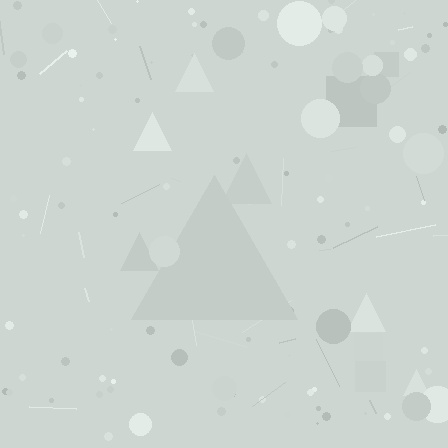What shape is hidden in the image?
A triangle is hidden in the image.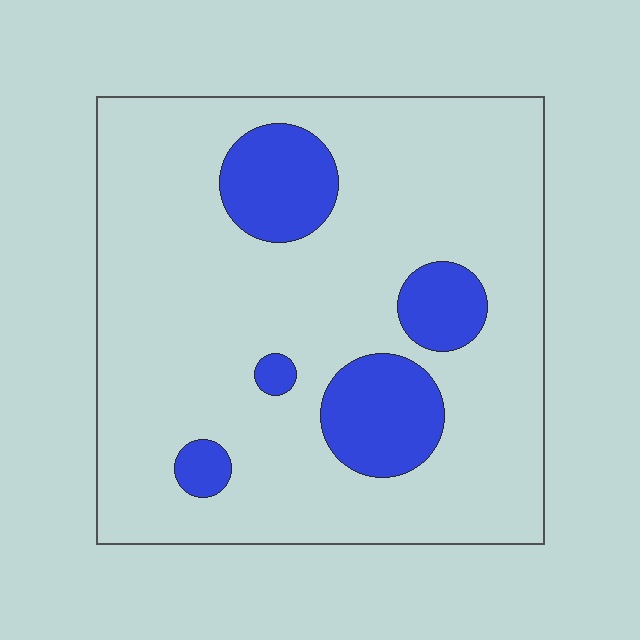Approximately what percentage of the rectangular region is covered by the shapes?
Approximately 15%.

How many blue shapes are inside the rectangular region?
5.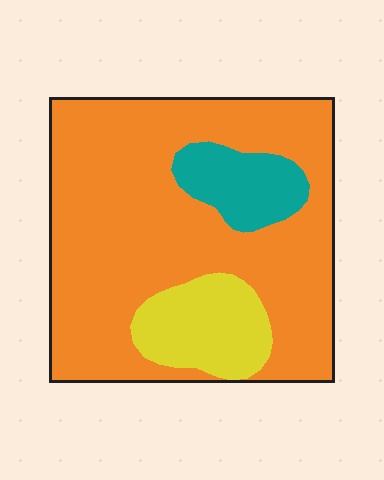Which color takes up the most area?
Orange, at roughly 75%.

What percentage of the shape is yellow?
Yellow takes up about one eighth (1/8) of the shape.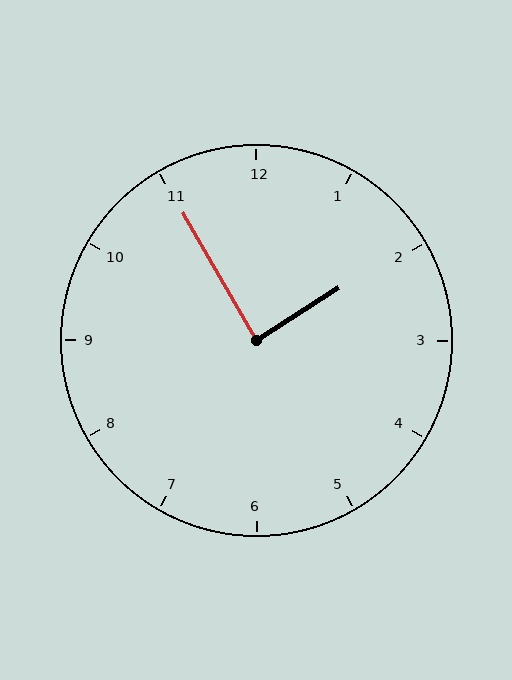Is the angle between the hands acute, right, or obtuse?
It is right.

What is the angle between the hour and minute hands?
Approximately 88 degrees.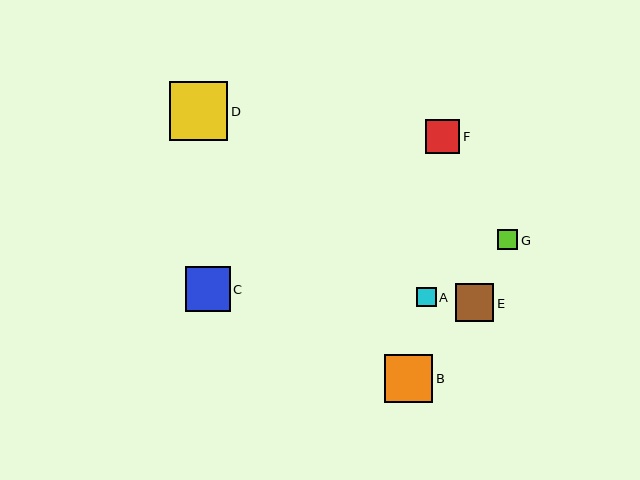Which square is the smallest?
Square A is the smallest with a size of approximately 20 pixels.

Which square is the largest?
Square D is the largest with a size of approximately 59 pixels.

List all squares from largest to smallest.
From largest to smallest: D, B, C, E, F, G, A.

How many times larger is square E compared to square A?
Square E is approximately 2.0 times the size of square A.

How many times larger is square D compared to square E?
Square D is approximately 1.5 times the size of square E.